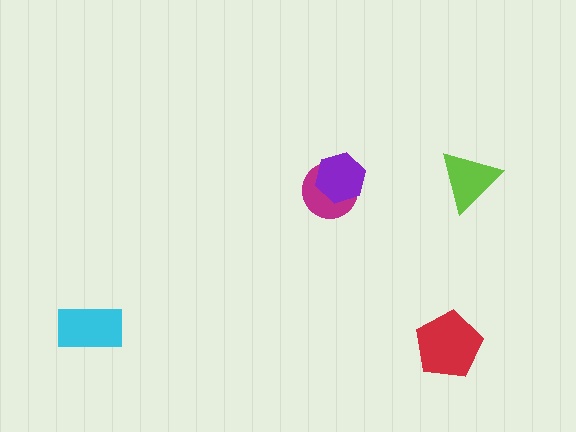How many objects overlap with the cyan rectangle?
0 objects overlap with the cyan rectangle.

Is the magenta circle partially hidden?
Yes, it is partially covered by another shape.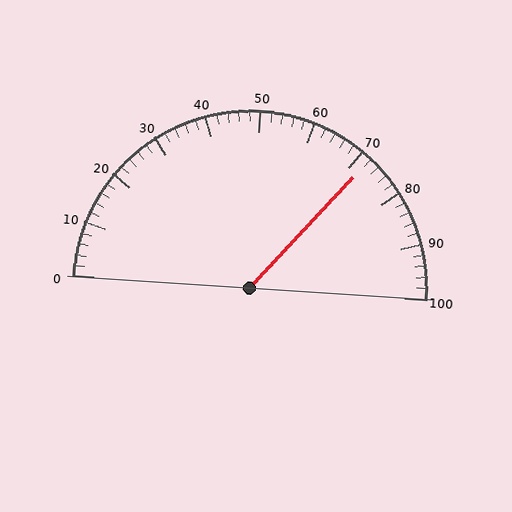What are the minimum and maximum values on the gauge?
The gauge ranges from 0 to 100.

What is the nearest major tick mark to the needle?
The nearest major tick mark is 70.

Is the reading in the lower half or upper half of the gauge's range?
The reading is in the upper half of the range (0 to 100).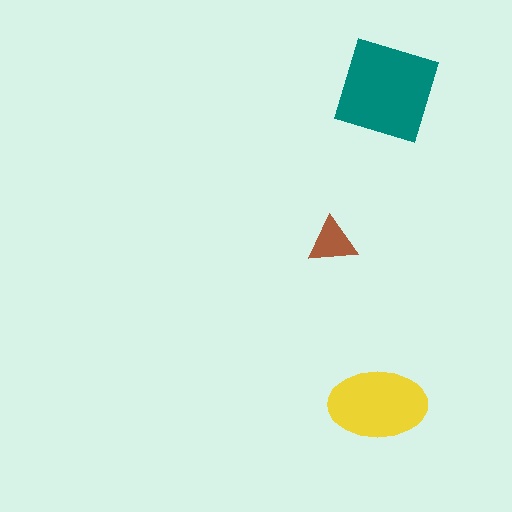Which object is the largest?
The teal square.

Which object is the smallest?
The brown triangle.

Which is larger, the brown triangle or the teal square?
The teal square.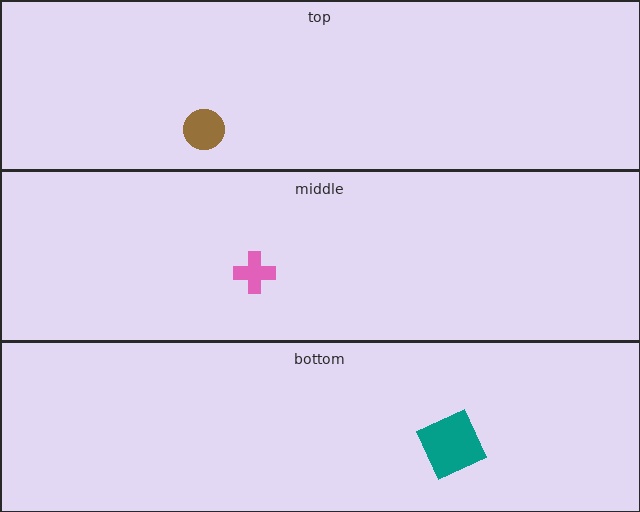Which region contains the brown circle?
The top region.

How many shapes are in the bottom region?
1.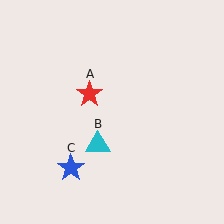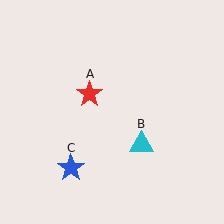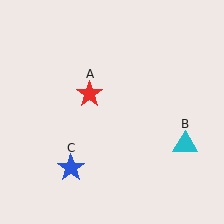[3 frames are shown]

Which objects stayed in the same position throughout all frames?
Red star (object A) and blue star (object C) remained stationary.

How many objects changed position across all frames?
1 object changed position: cyan triangle (object B).